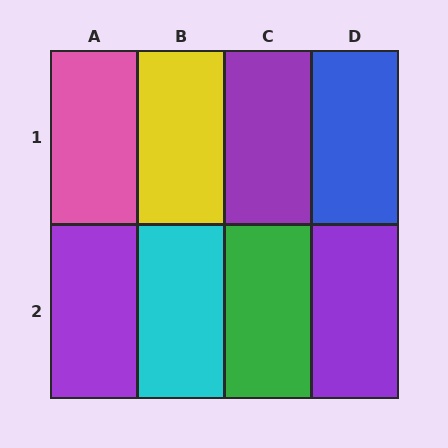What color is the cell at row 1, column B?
Yellow.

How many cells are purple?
3 cells are purple.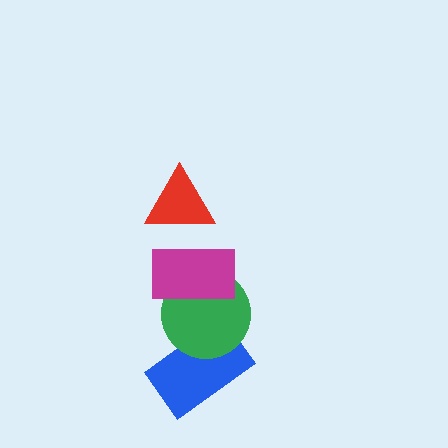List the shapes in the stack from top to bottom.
From top to bottom: the red triangle, the magenta rectangle, the green circle, the blue rectangle.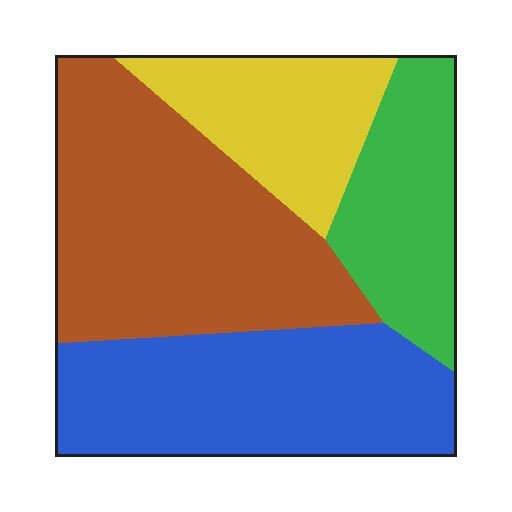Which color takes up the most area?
Brown, at roughly 35%.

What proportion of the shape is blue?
Blue takes up between a quarter and a half of the shape.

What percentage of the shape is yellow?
Yellow covers about 15% of the shape.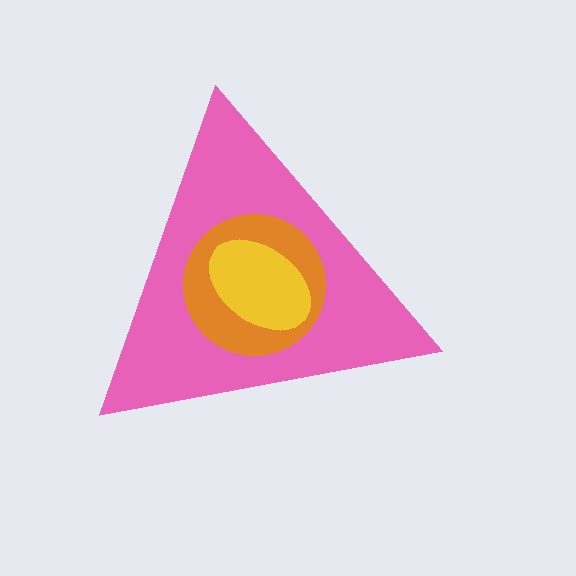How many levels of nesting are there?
3.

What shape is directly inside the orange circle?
The yellow ellipse.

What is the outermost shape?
The pink triangle.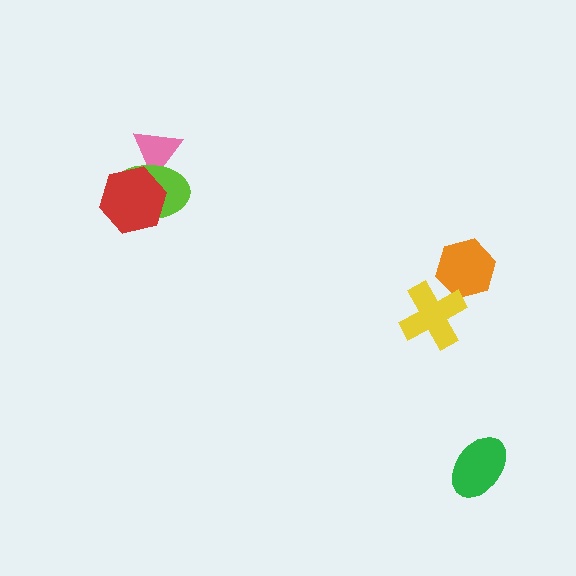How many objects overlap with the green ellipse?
0 objects overlap with the green ellipse.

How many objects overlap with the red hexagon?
2 objects overlap with the red hexagon.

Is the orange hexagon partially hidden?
Yes, it is partially covered by another shape.